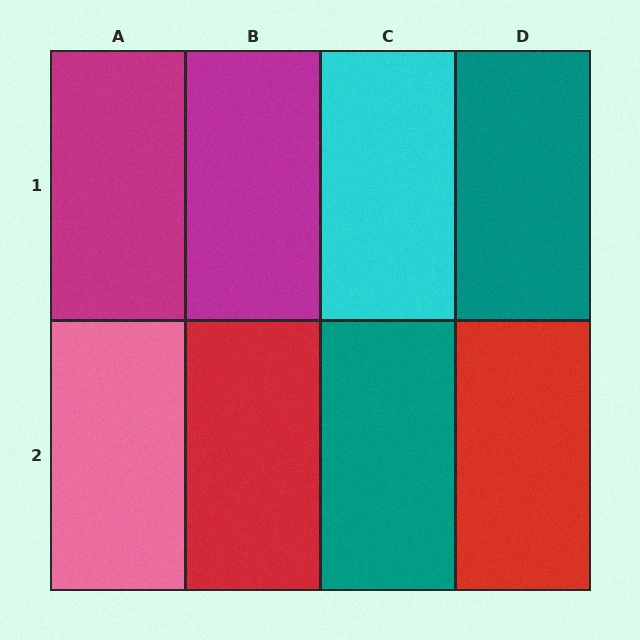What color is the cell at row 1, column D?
Teal.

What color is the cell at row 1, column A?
Magenta.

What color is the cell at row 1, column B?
Magenta.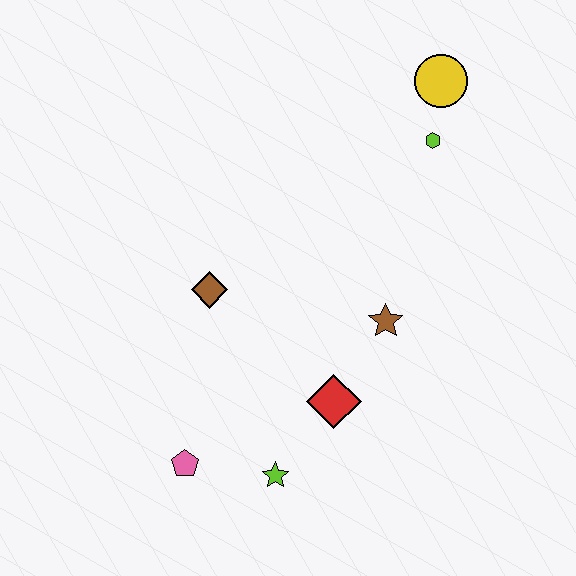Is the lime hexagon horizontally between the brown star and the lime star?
No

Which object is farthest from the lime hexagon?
The pink pentagon is farthest from the lime hexagon.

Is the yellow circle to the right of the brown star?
Yes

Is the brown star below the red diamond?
No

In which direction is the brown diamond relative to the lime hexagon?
The brown diamond is to the left of the lime hexagon.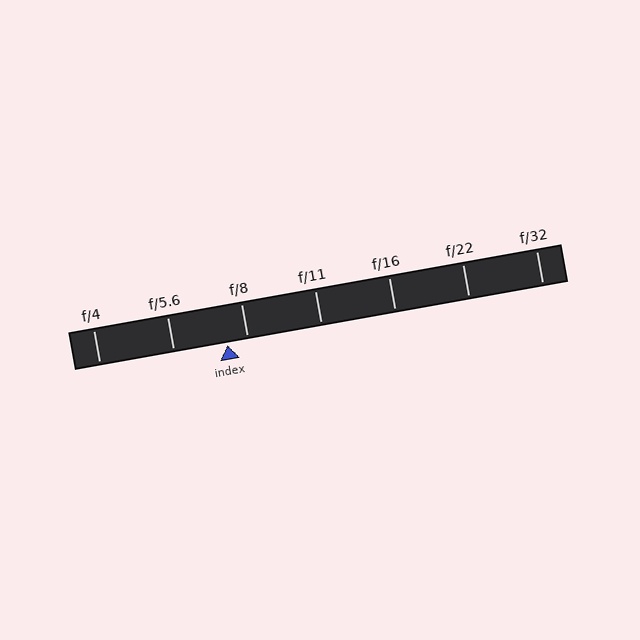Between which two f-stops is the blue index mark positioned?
The index mark is between f/5.6 and f/8.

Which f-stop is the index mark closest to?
The index mark is closest to f/8.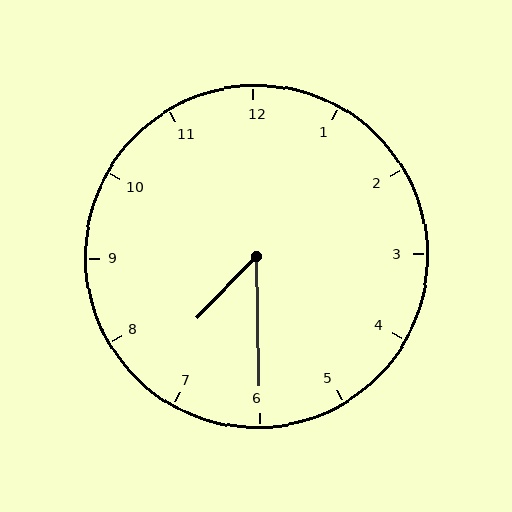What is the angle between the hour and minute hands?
Approximately 45 degrees.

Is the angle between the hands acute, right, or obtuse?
It is acute.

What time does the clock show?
7:30.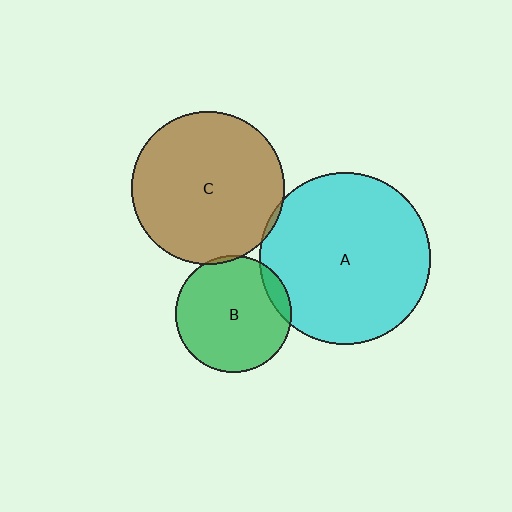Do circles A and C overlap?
Yes.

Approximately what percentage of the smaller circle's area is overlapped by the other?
Approximately 5%.